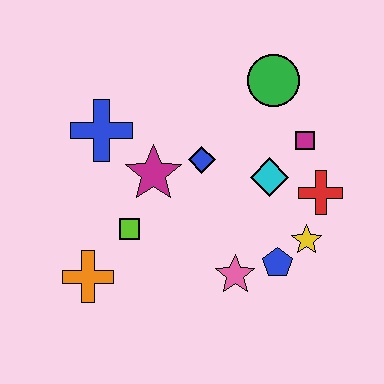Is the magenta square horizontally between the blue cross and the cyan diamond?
No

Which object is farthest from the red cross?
The orange cross is farthest from the red cross.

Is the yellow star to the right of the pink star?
Yes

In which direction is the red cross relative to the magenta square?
The red cross is below the magenta square.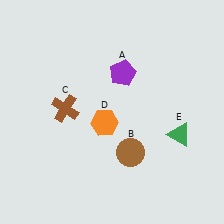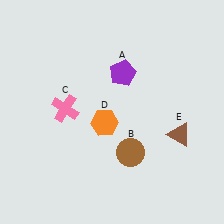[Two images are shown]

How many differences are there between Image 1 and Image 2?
There are 2 differences between the two images.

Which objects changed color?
C changed from brown to pink. E changed from green to brown.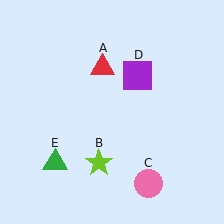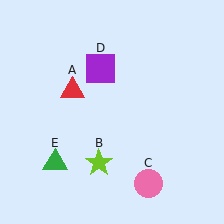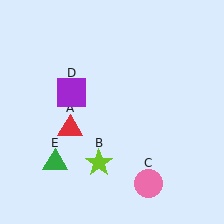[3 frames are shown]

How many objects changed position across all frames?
2 objects changed position: red triangle (object A), purple square (object D).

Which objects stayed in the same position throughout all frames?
Lime star (object B) and pink circle (object C) and green triangle (object E) remained stationary.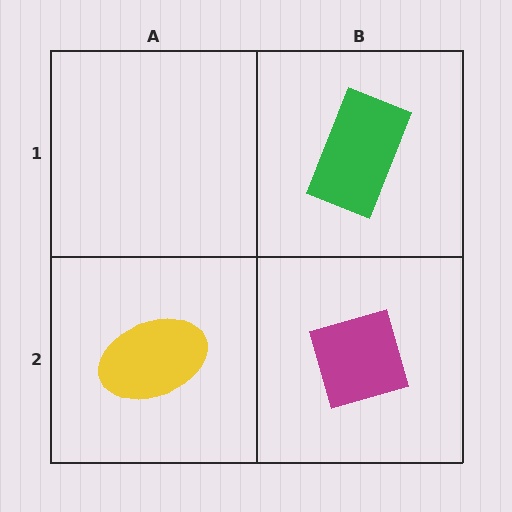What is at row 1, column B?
A green rectangle.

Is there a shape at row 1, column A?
No, that cell is empty.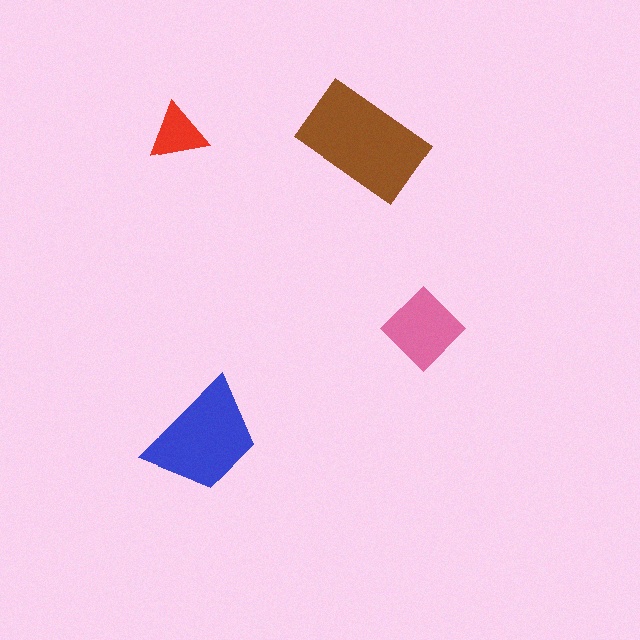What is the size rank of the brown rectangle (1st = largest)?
1st.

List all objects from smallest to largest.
The red triangle, the pink diamond, the blue trapezoid, the brown rectangle.